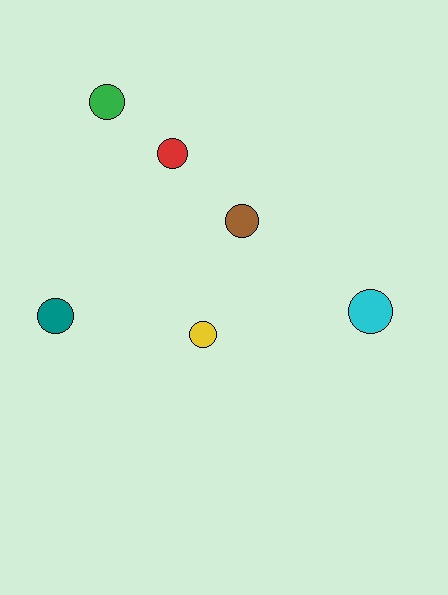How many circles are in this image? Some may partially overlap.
There are 6 circles.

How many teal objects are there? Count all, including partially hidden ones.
There is 1 teal object.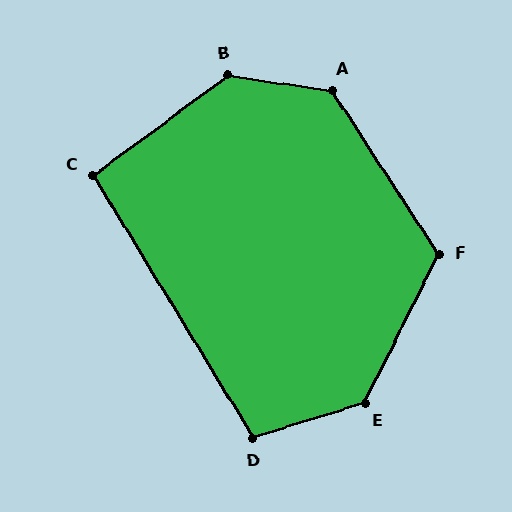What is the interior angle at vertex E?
Approximately 134 degrees (obtuse).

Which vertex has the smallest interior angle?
C, at approximately 95 degrees.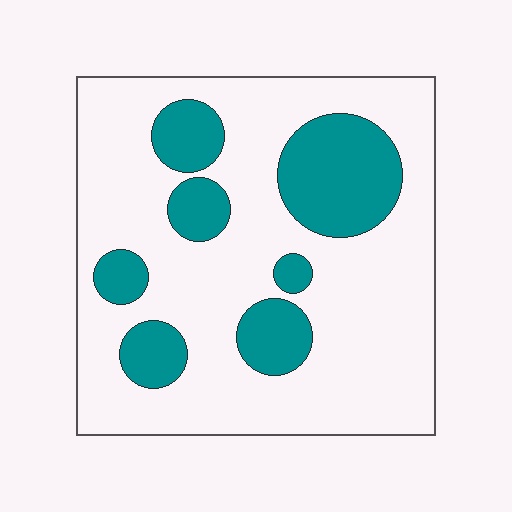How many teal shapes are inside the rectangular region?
7.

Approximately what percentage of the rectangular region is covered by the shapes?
Approximately 25%.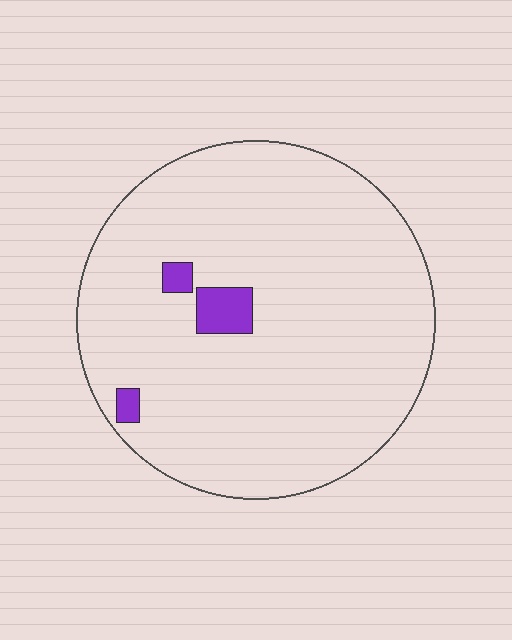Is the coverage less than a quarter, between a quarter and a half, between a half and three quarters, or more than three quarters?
Less than a quarter.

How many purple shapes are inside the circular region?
3.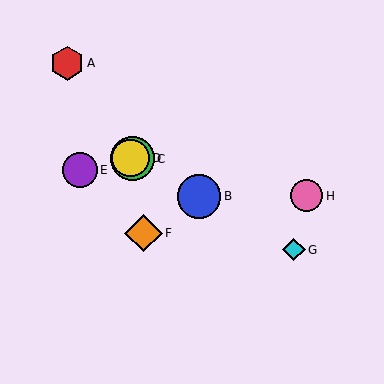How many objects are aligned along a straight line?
4 objects (B, C, D, G) are aligned along a straight line.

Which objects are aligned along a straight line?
Objects B, C, D, G are aligned along a straight line.